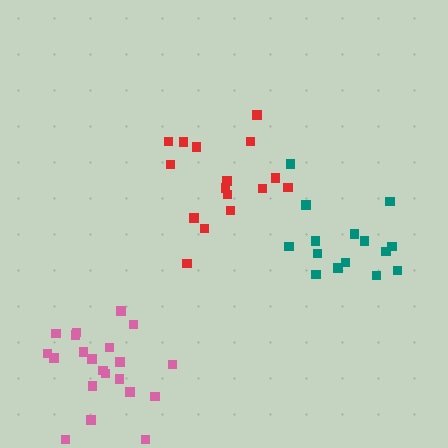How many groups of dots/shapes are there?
There are 3 groups.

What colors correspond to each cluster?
The clusters are colored: pink, teal, red.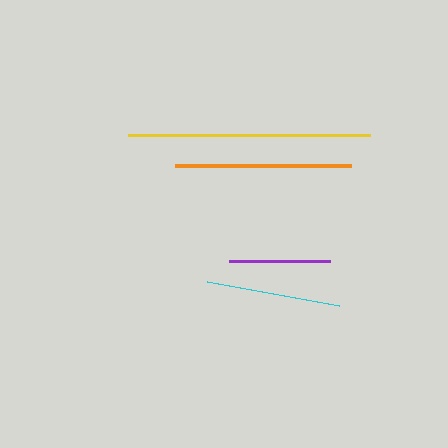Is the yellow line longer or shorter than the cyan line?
The yellow line is longer than the cyan line.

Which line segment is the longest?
The yellow line is the longest at approximately 242 pixels.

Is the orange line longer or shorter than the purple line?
The orange line is longer than the purple line.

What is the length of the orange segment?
The orange segment is approximately 176 pixels long.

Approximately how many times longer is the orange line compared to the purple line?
The orange line is approximately 1.7 times the length of the purple line.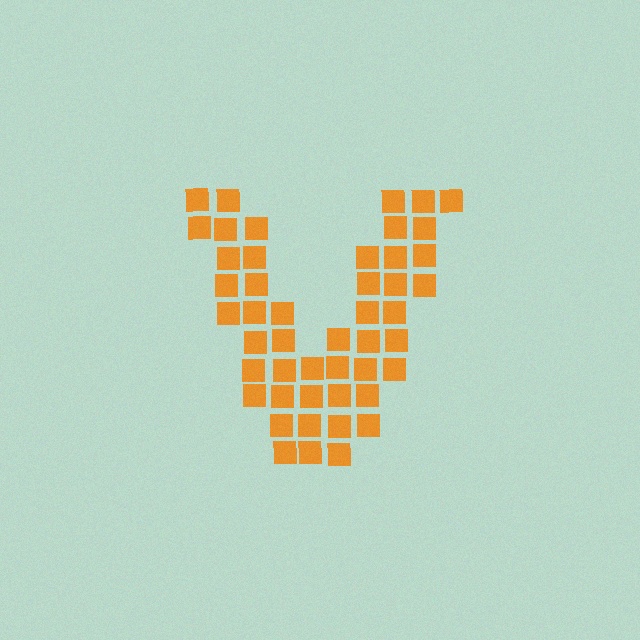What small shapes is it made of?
It is made of small squares.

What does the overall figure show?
The overall figure shows the letter V.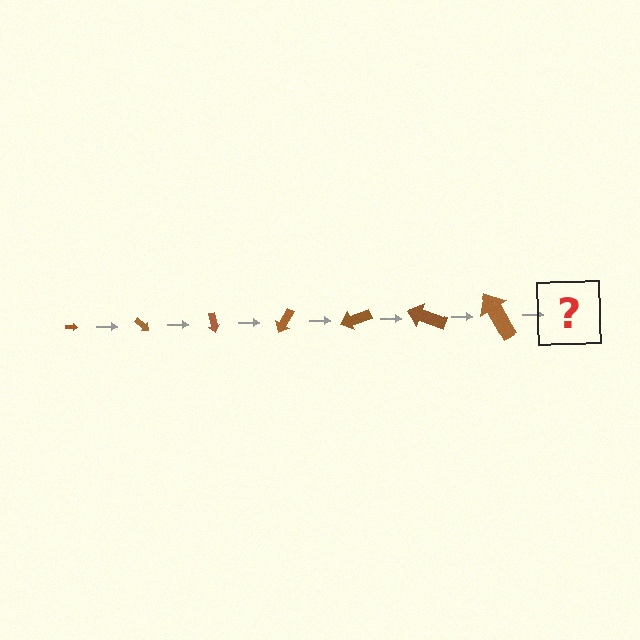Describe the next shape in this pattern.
It should be an arrow, larger than the previous one and rotated 280 degrees from the start.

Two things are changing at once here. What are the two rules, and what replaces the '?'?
The two rules are that the arrow grows larger each step and it rotates 40 degrees each step. The '?' should be an arrow, larger than the previous one and rotated 280 degrees from the start.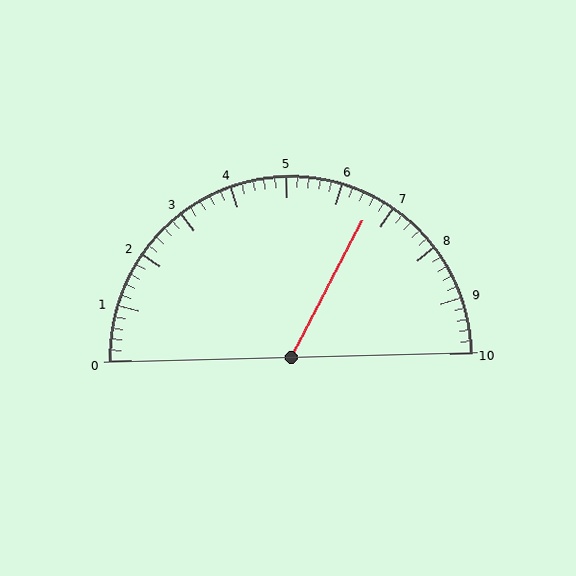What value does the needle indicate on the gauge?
The needle indicates approximately 6.6.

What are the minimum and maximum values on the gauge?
The gauge ranges from 0 to 10.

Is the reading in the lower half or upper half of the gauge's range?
The reading is in the upper half of the range (0 to 10).